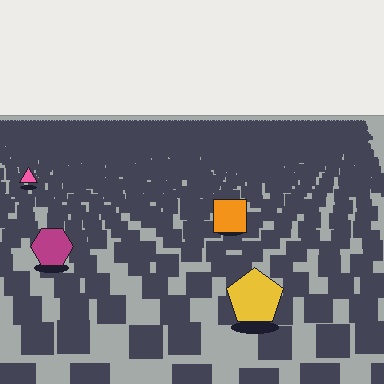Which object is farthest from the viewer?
The pink triangle is farthest from the viewer. It appears smaller and the ground texture around it is denser.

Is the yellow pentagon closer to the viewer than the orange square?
Yes. The yellow pentagon is closer — you can tell from the texture gradient: the ground texture is coarser near it.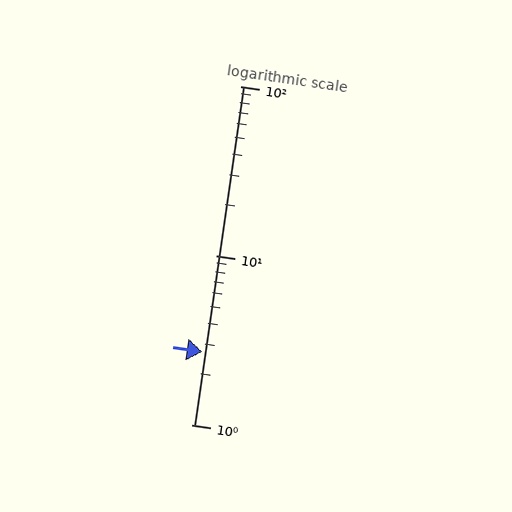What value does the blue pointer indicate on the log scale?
The pointer indicates approximately 2.7.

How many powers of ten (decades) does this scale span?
The scale spans 2 decades, from 1 to 100.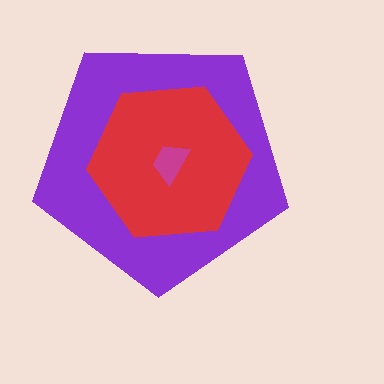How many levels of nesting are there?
3.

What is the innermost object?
The magenta trapezoid.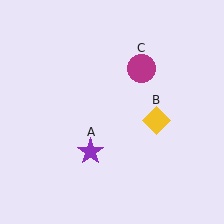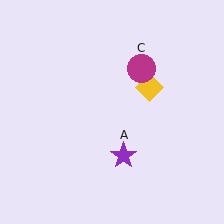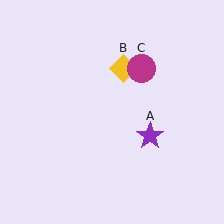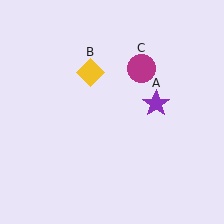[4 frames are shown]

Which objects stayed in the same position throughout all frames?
Magenta circle (object C) remained stationary.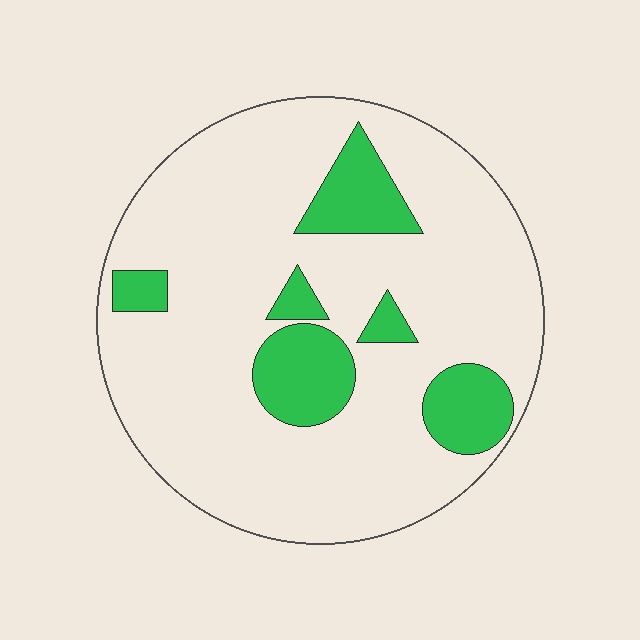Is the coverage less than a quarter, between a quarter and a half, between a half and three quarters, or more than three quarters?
Less than a quarter.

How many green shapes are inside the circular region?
6.